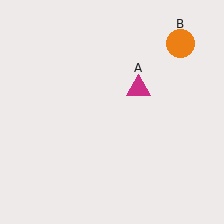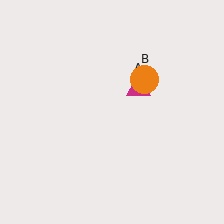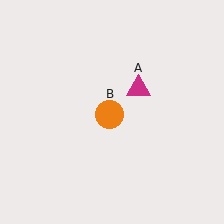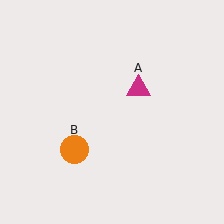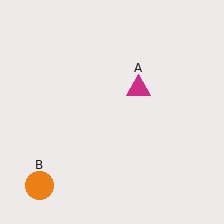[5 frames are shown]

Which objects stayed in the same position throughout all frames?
Magenta triangle (object A) remained stationary.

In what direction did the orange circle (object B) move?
The orange circle (object B) moved down and to the left.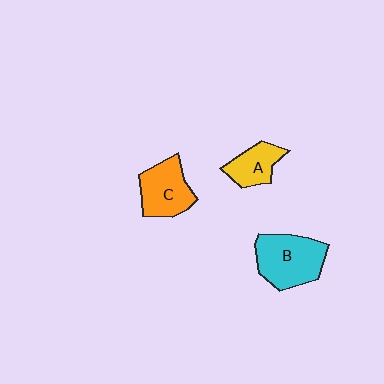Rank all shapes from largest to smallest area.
From largest to smallest: B (cyan), C (orange), A (yellow).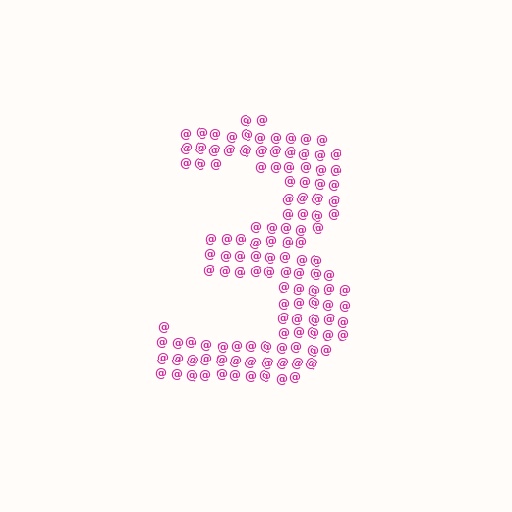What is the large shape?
The large shape is the digit 3.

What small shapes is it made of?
It is made of small at signs.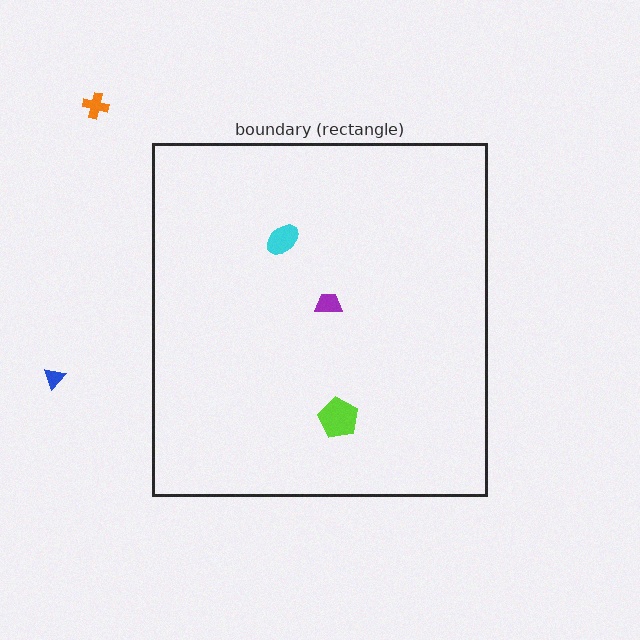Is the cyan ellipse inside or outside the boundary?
Inside.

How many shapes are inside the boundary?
3 inside, 2 outside.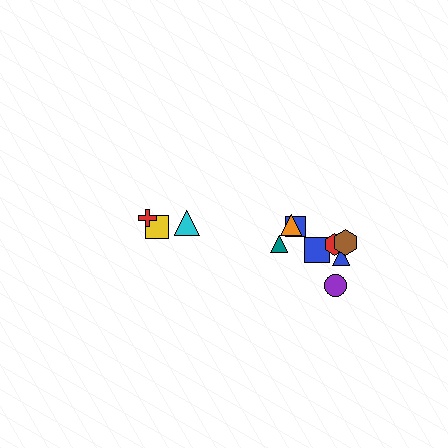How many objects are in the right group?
There are 8 objects.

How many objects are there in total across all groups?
There are 11 objects.